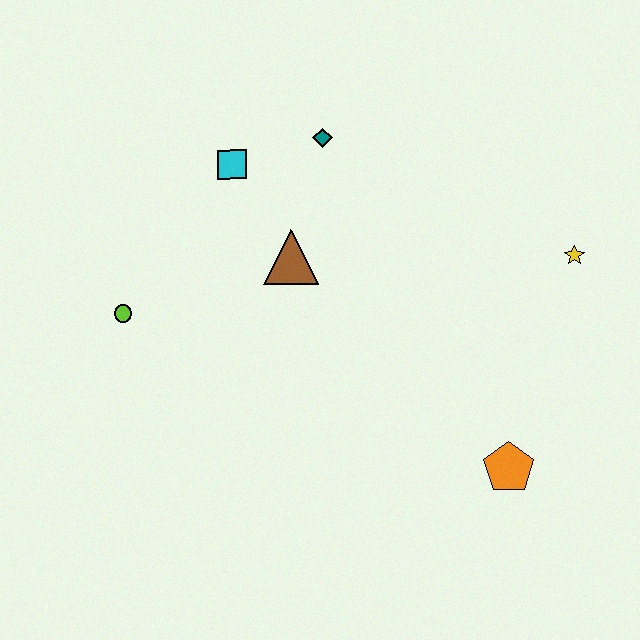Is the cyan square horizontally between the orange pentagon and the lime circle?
Yes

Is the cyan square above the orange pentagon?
Yes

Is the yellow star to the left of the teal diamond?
No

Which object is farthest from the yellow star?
The lime circle is farthest from the yellow star.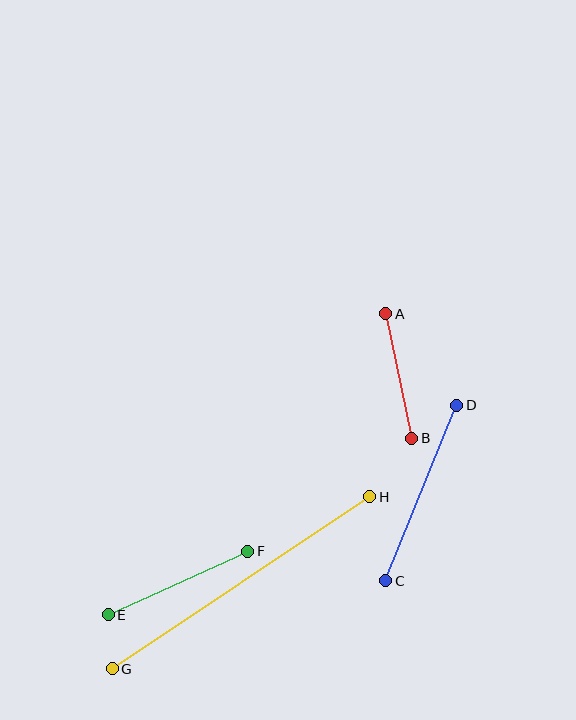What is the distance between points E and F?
The distance is approximately 153 pixels.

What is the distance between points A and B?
The distance is approximately 127 pixels.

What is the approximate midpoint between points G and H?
The midpoint is at approximately (241, 583) pixels.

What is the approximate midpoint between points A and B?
The midpoint is at approximately (399, 376) pixels.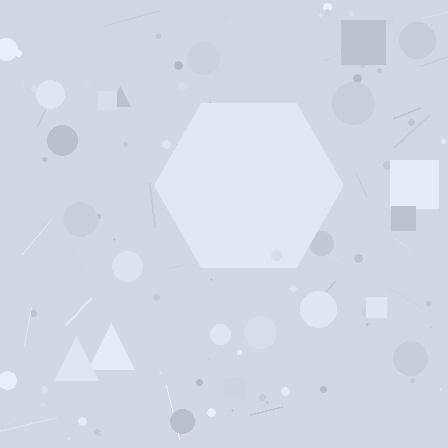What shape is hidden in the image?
A hexagon is hidden in the image.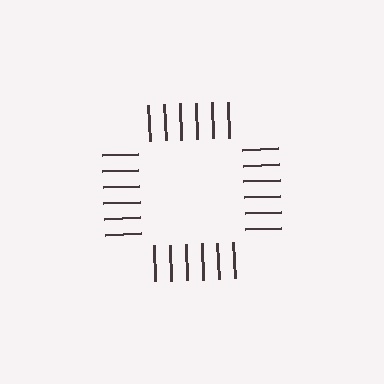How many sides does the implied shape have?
4 sides — the line-ends trace a square.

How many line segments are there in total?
24 — 6 along each of the 4 edges.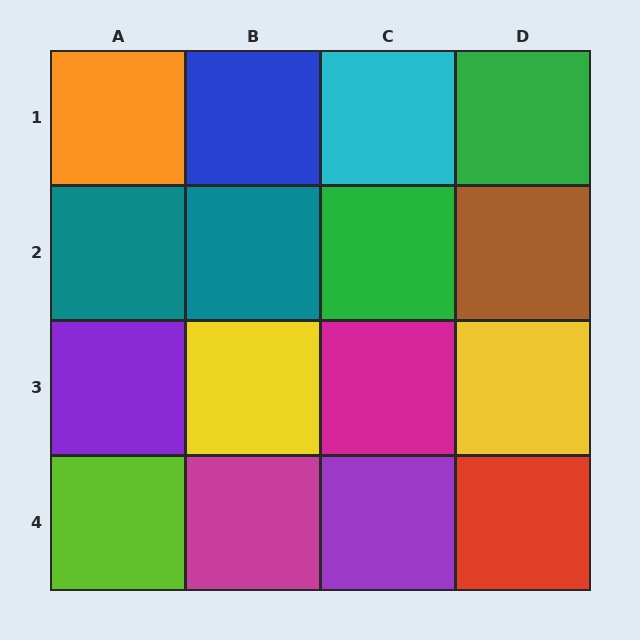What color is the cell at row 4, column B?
Magenta.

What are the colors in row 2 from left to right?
Teal, teal, green, brown.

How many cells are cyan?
1 cell is cyan.